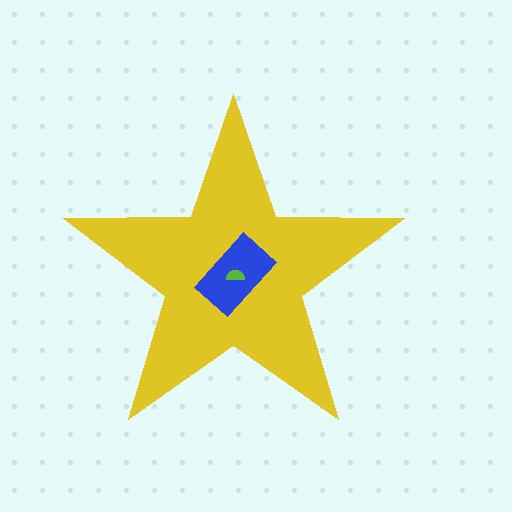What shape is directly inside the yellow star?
The blue rectangle.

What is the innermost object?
The lime semicircle.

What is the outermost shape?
The yellow star.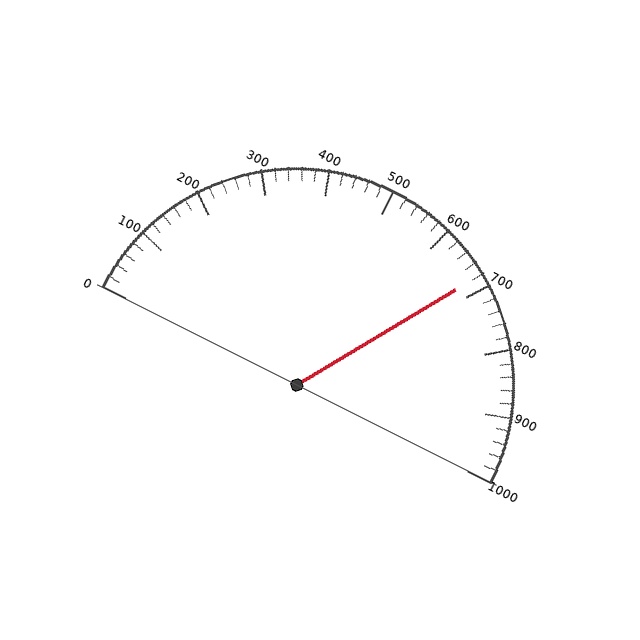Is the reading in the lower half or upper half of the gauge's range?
The reading is in the upper half of the range (0 to 1000).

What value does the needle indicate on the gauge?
The needle indicates approximately 680.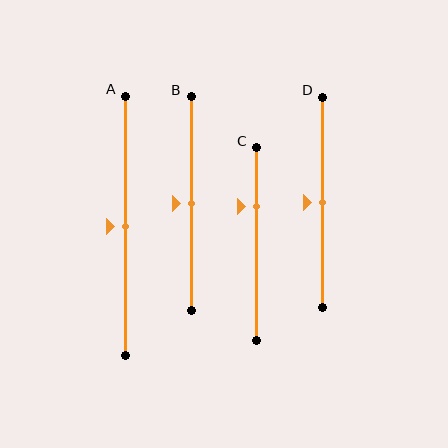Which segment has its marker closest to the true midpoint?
Segment A has its marker closest to the true midpoint.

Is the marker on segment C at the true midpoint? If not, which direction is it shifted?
No, the marker on segment C is shifted upward by about 20% of the segment length.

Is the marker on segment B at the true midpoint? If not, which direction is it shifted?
Yes, the marker on segment B is at the true midpoint.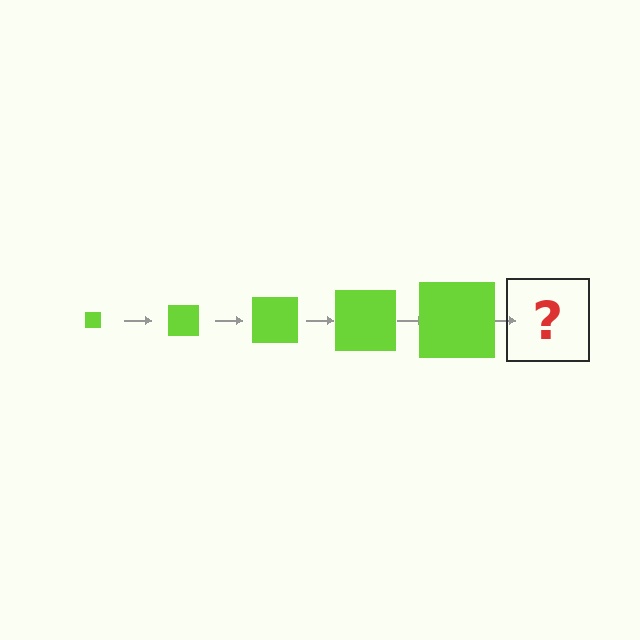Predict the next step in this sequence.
The next step is a lime square, larger than the previous one.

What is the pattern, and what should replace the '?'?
The pattern is that the square gets progressively larger each step. The '?' should be a lime square, larger than the previous one.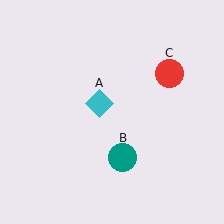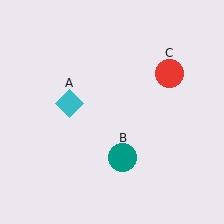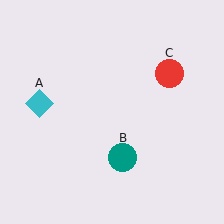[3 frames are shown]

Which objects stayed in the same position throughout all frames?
Teal circle (object B) and red circle (object C) remained stationary.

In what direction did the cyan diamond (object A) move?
The cyan diamond (object A) moved left.